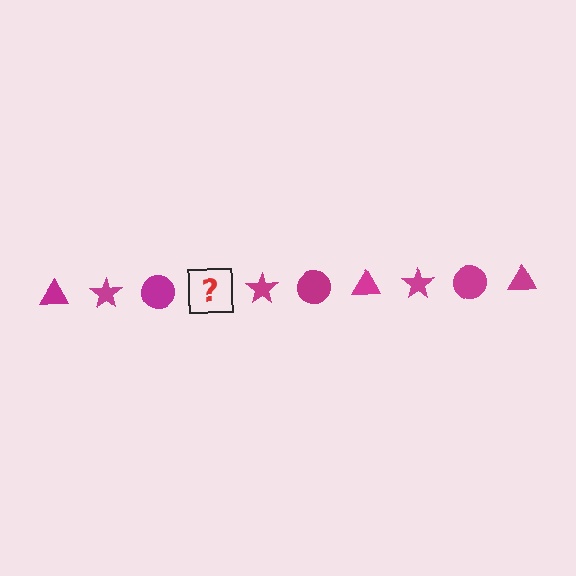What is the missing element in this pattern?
The missing element is a magenta triangle.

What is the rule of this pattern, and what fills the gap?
The rule is that the pattern cycles through triangle, star, circle shapes in magenta. The gap should be filled with a magenta triangle.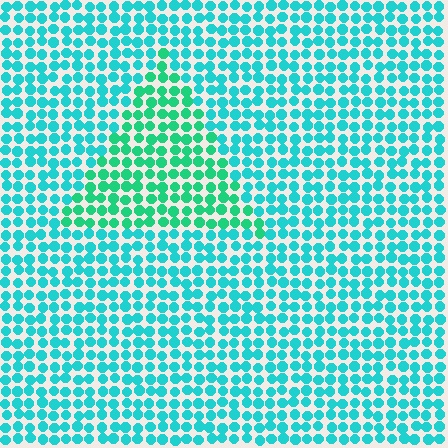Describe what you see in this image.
The image is filled with small cyan elements in a uniform arrangement. A triangle-shaped region is visible where the elements are tinted to a slightly different hue, forming a subtle color boundary.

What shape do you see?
I see a triangle.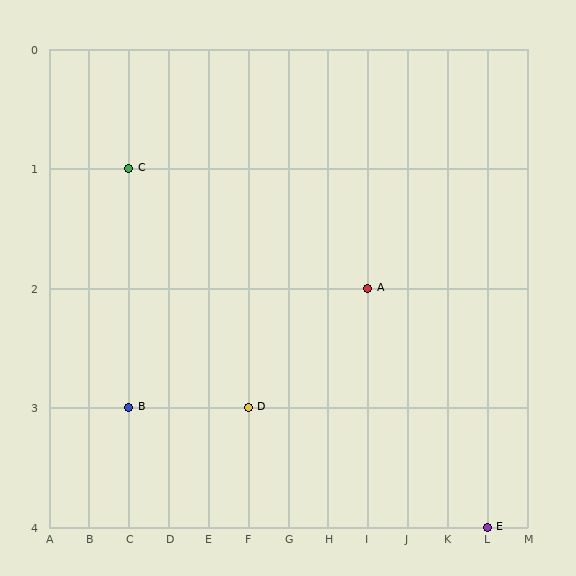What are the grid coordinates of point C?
Point C is at grid coordinates (C, 1).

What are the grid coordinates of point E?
Point E is at grid coordinates (L, 4).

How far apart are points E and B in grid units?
Points E and B are 9 columns and 1 row apart (about 9.1 grid units diagonally).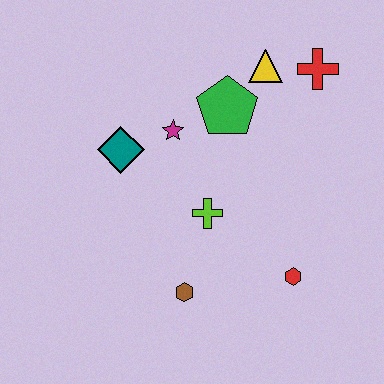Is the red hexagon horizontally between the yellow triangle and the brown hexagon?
No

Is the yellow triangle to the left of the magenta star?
No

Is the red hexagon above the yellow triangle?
No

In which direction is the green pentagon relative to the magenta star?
The green pentagon is to the right of the magenta star.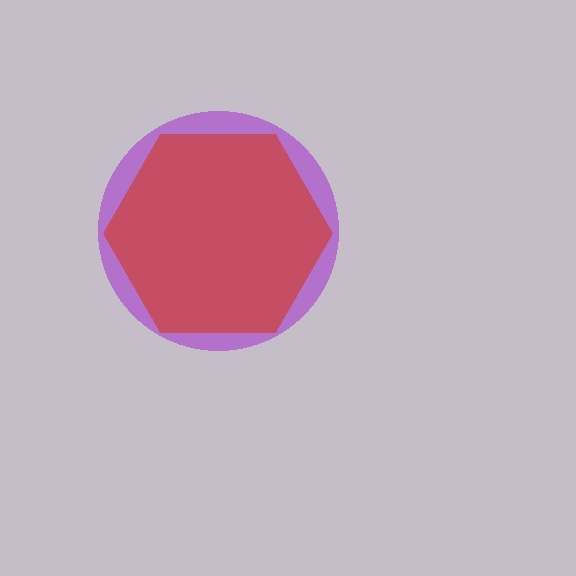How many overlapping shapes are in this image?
There are 2 overlapping shapes in the image.